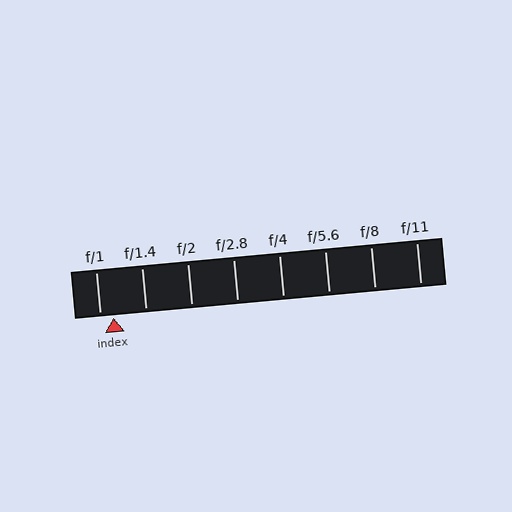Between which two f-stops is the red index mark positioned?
The index mark is between f/1 and f/1.4.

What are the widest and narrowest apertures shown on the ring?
The widest aperture shown is f/1 and the narrowest is f/11.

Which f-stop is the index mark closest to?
The index mark is closest to f/1.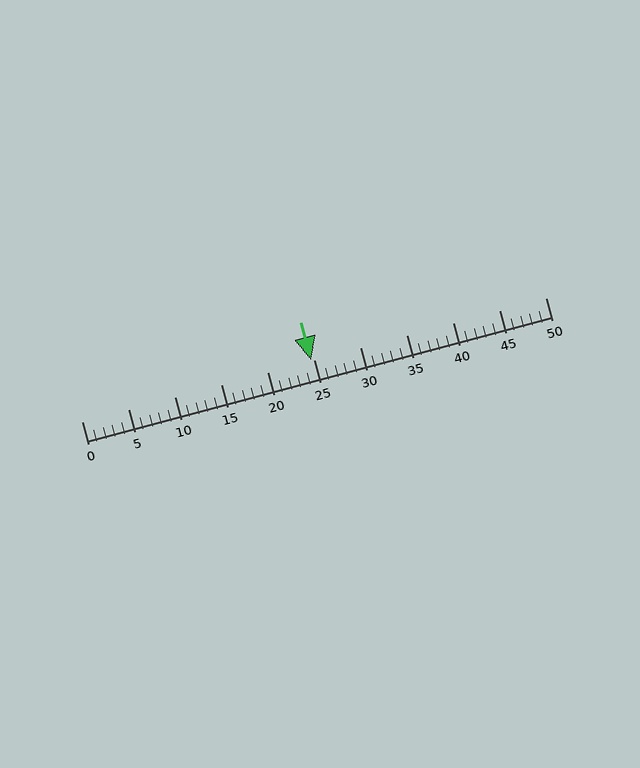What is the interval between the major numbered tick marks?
The major tick marks are spaced 5 units apart.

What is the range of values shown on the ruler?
The ruler shows values from 0 to 50.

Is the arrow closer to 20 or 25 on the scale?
The arrow is closer to 25.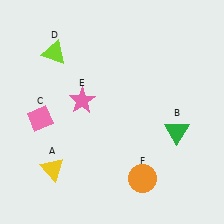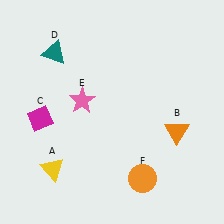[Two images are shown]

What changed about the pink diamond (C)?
In Image 1, C is pink. In Image 2, it changed to magenta.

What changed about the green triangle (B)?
In Image 1, B is green. In Image 2, it changed to orange.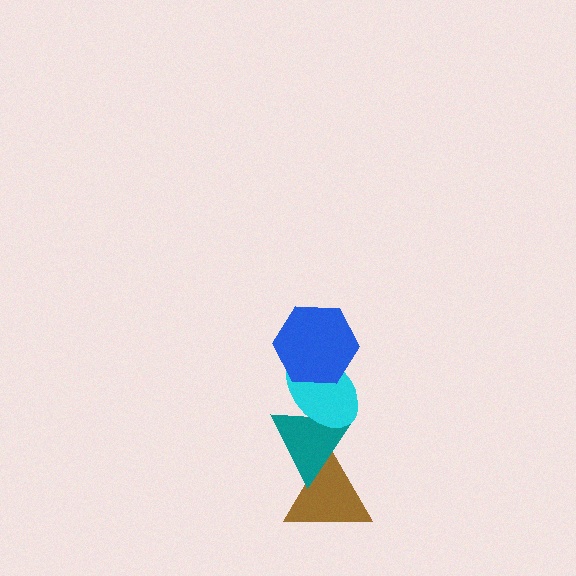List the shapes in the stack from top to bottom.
From top to bottom: the blue hexagon, the cyan ellipse, the teal triangle, the brown triangle.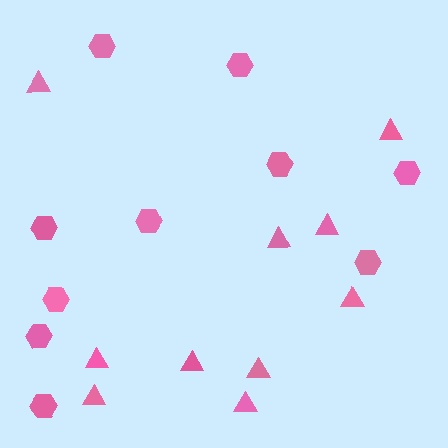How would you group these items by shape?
There are 2 groups: one group of triangles (10) and one group of hexagons (10).